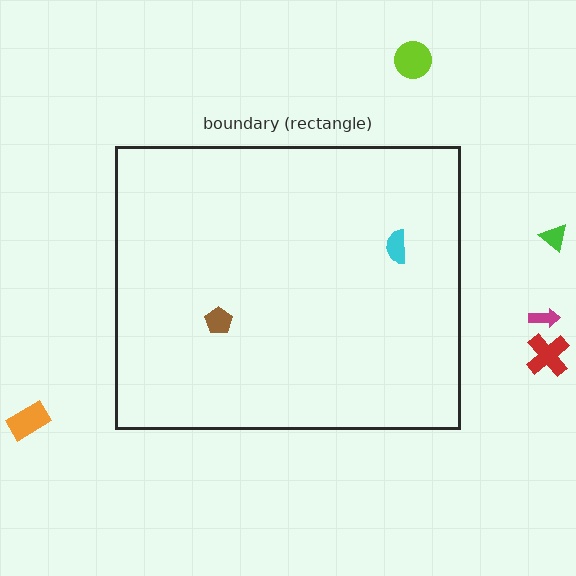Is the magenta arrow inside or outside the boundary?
Outside.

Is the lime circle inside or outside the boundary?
Outside.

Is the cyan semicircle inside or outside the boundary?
Inside.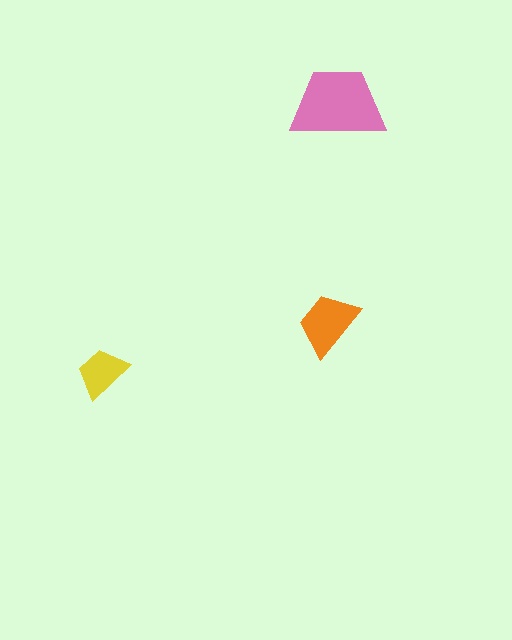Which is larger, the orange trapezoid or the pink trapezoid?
The pink one.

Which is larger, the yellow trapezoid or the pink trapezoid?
The pink one.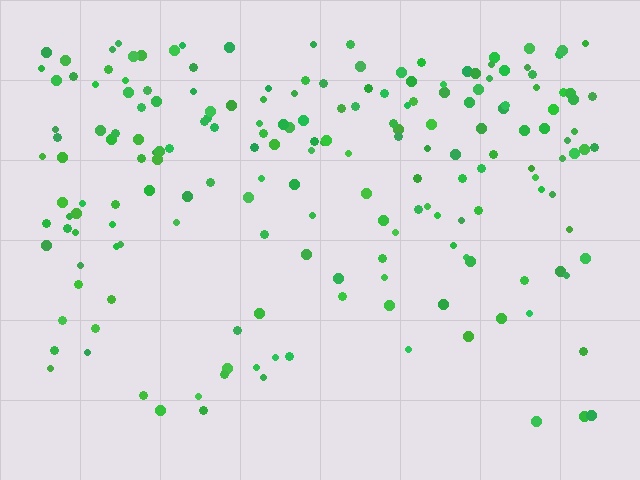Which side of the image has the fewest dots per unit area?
The bottom.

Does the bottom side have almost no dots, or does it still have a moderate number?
Still a moderate number, just noticeably fewer than the top.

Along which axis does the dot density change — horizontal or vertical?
Vertical.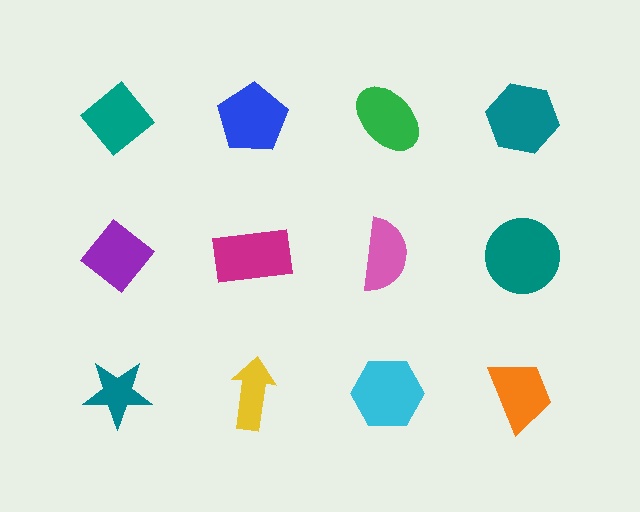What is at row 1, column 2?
A blue pentagon.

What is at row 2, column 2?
A magenta rectangle.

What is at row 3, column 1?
A teal star.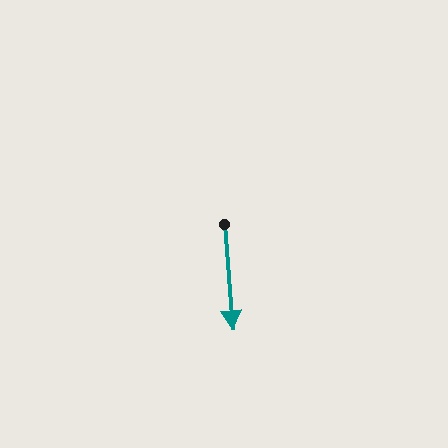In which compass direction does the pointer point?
South.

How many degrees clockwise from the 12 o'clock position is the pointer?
Approximately 175 degrees.